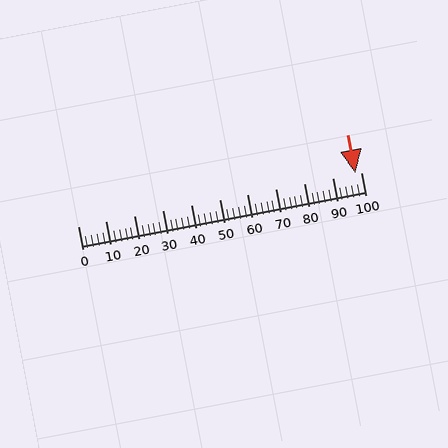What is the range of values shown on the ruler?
The ruler shows values from 0 to 100.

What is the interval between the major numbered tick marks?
The major tick marks are spaced 10 units apart.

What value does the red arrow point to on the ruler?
The red arrow points to approximately 98.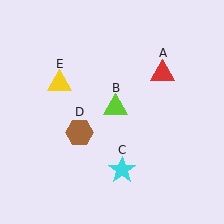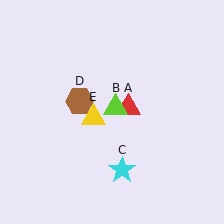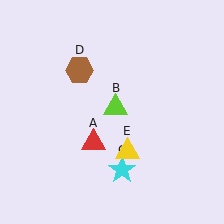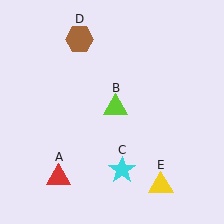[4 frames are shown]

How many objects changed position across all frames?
3 objects changed position: red triangle (object A), brown hexagon (object D), yellow triangle (object E).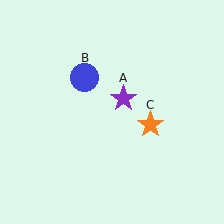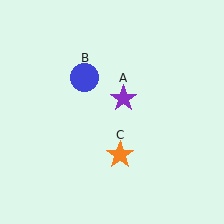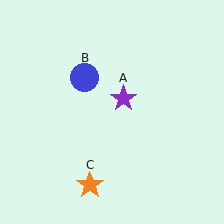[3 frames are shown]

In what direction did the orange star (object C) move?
The orange star (object C) moved down and to the left.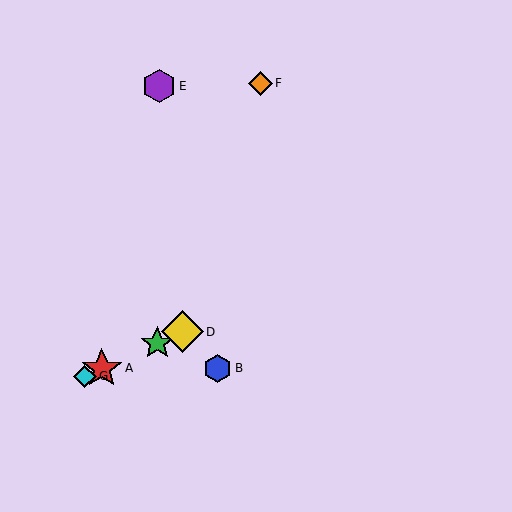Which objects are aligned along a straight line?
Objects A, C, D, G are aligned along a straight line.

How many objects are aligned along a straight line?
4 objects (A, C, D, G) are aligned along a straight line.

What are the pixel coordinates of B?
Object B is at (218, 368).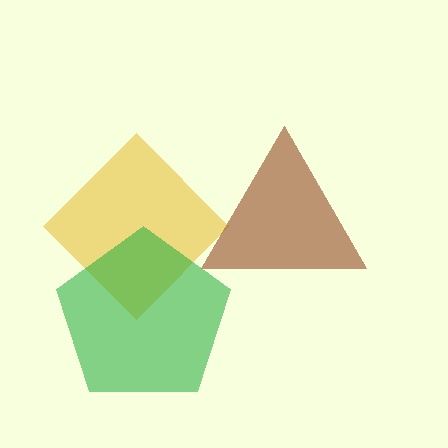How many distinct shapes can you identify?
There are 3 distinct shapes: a yellow diamond, a green pentagon, a brown triangle.